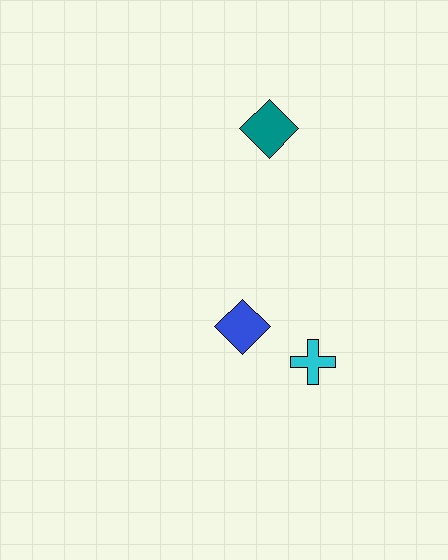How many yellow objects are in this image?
There are no yellow objects.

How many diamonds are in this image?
There are 2 diamonds.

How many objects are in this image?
There are 3 objects.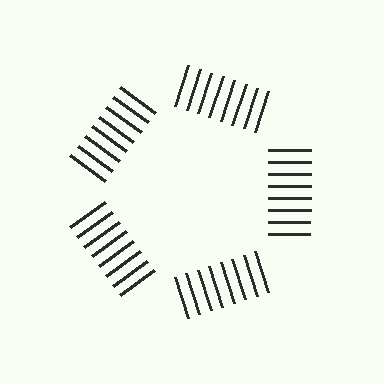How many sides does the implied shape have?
5 sides — the line-ends trace a pentagon.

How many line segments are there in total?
40 — 8 along each of the 5 edges.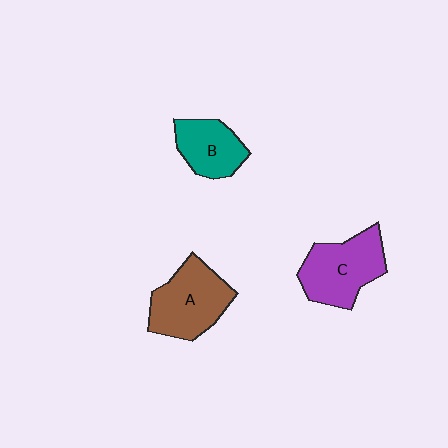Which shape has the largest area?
Shape C (purple).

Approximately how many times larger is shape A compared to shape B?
Approximately 1.4 times.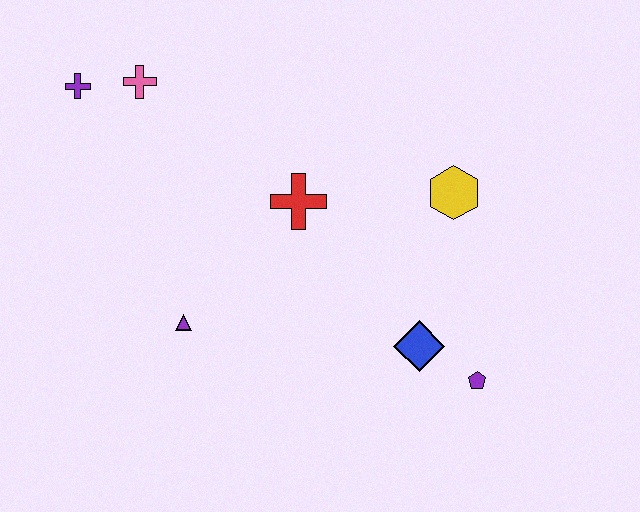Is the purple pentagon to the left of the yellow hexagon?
No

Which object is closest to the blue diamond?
The purple pentagon is closest to the blue diamond.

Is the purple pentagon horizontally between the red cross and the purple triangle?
No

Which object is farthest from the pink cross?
The purple pentagon is farthest from the pink cross.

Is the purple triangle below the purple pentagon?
No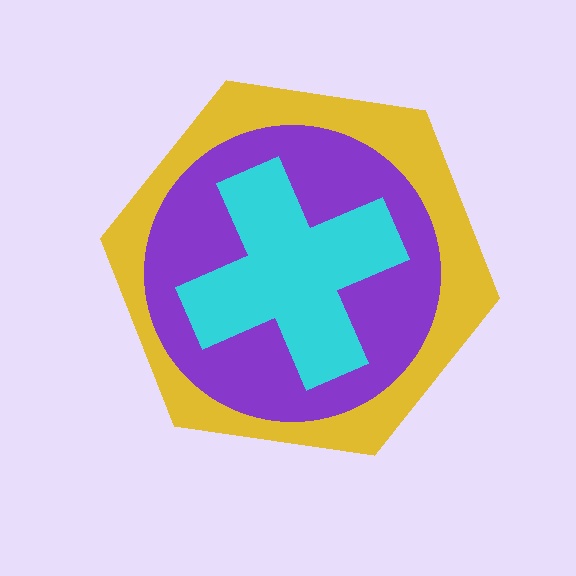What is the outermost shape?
The yellow hexagon.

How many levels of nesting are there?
3.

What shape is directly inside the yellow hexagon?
The purple circle.